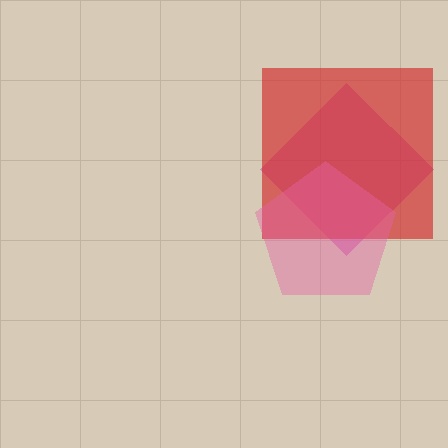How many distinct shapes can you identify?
There are 3 distinct shapes: a magenta diamond, a red square, a pink pentagon.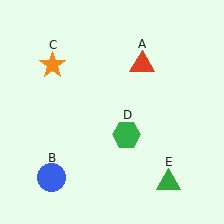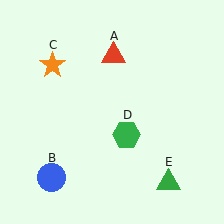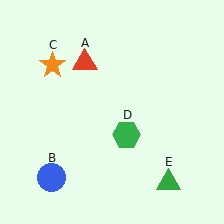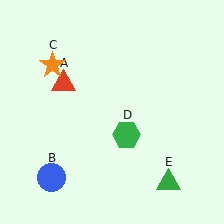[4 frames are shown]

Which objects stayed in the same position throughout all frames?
Blue circle (object B) and orange star (object C) and green hexagon (object D) and green triangle (object E) remained stationary.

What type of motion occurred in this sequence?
The red triangle (object A) rotated counterclockwise around the center of the scene.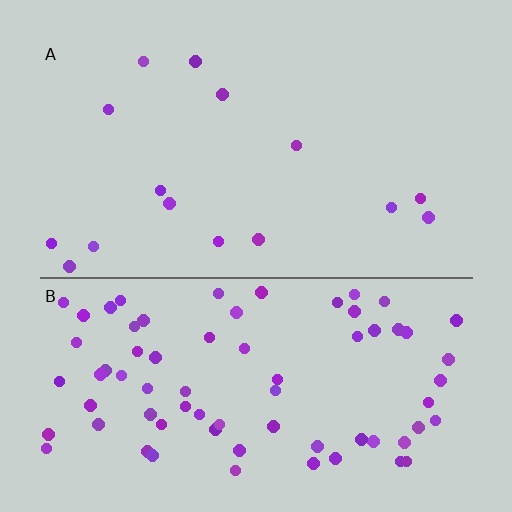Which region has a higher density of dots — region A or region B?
B (the bottom).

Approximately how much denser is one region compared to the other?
Approximately 4.8× — region B over region A.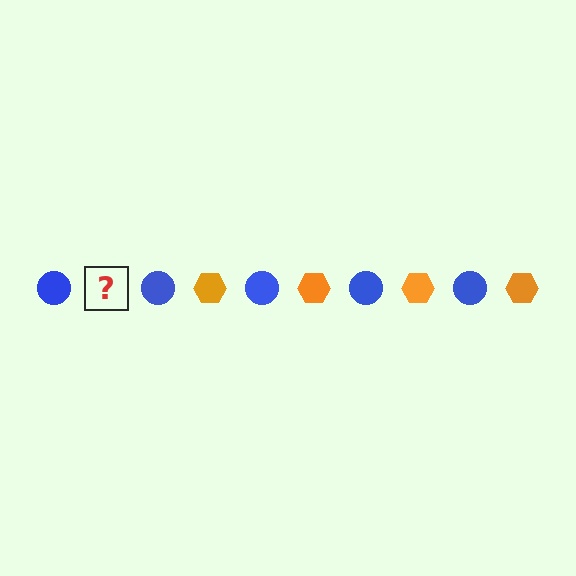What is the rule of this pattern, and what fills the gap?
The rule is that the pattern alternates between blue circle and orange hexagon. The gap should be filled with an orange hexagon.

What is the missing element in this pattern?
The missing element is an orange hexagon.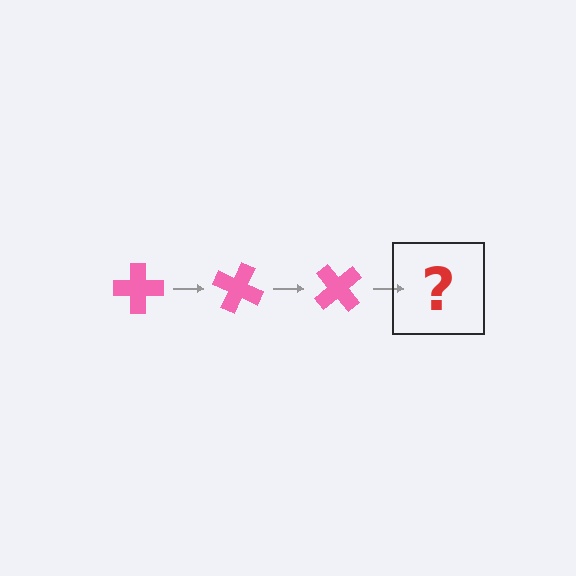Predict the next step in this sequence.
The next step is a pink cross rotated 75 degrees.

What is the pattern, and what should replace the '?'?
The pattern is that the cross rotates 25 degrees each step. The '?' should be a pink cross rotated 75 degrees.